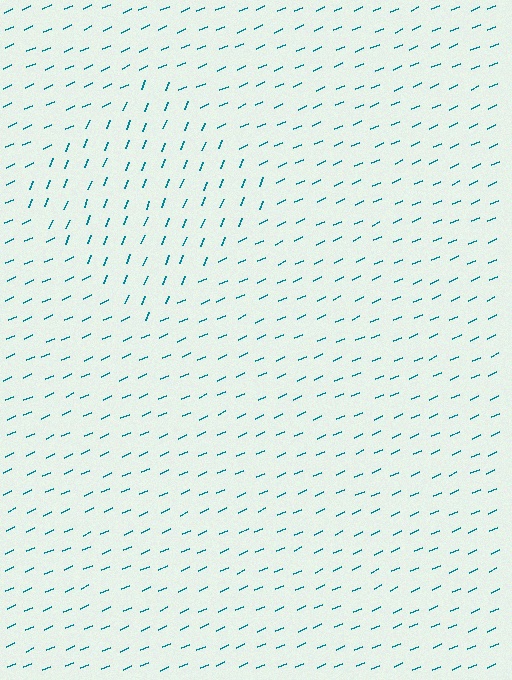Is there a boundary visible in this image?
Yes, there is a texture boundary formed by a change in line orientation.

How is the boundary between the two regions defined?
The boundary is defined purely by a change in line orientation (approximately 45 degrees difference). All lines are the same color and thickness.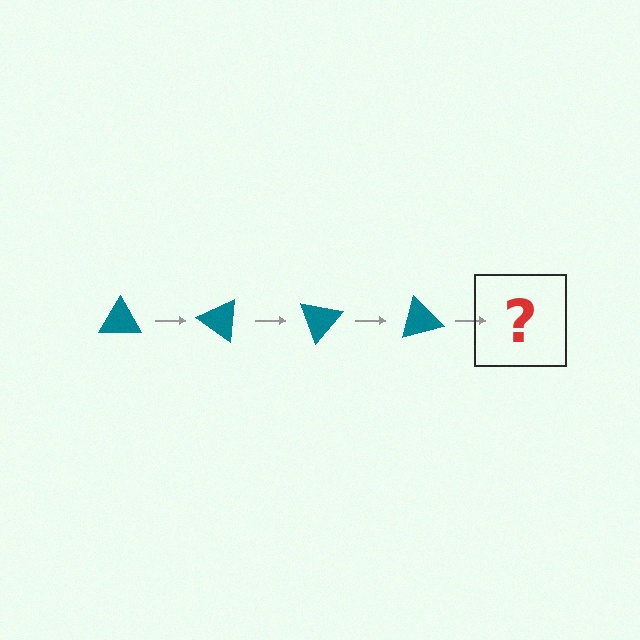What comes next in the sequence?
The next element should be a teal triangle rotated 140 degrees.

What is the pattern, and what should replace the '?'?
The pattern is that the triangle rotates 35 degrees each step. The '?' should be a teal triangle rotated 140 degrees.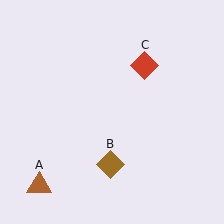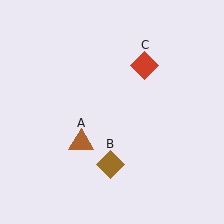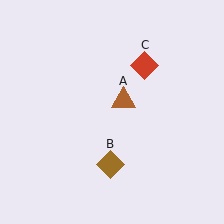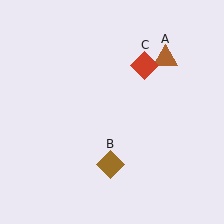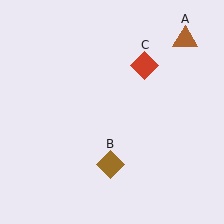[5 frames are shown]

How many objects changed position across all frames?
1 object changed position: brown triangle (object A).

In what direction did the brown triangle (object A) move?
The brown triangle (object A) moved up and to the right.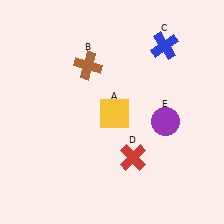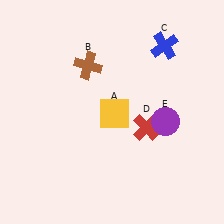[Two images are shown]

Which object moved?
The red cross (D) moved up.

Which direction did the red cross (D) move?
The red cross (D) moved up.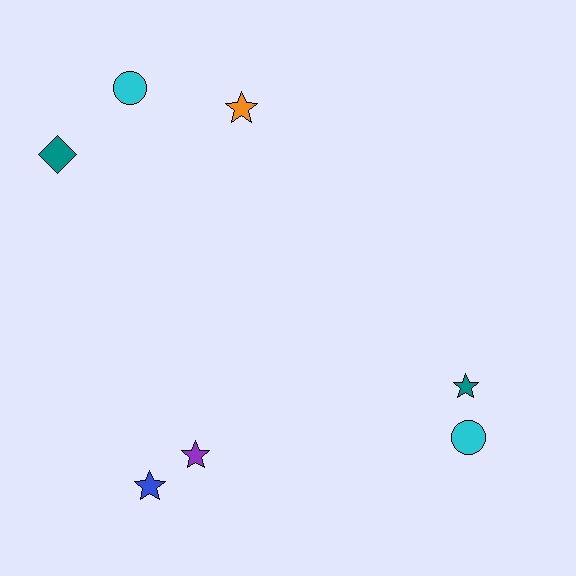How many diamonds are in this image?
There is 1 diamond.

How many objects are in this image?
There are 7 objects.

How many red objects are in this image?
There are no red objects.